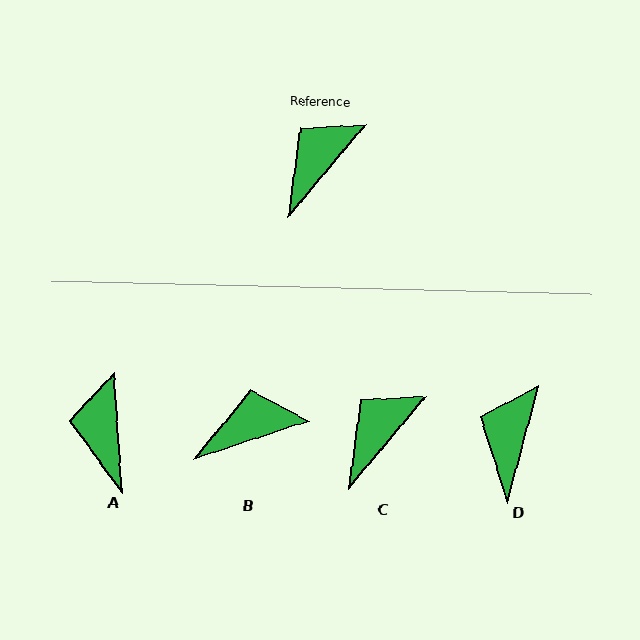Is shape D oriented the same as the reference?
No, it is off by about 25 degrees.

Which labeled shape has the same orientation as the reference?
C.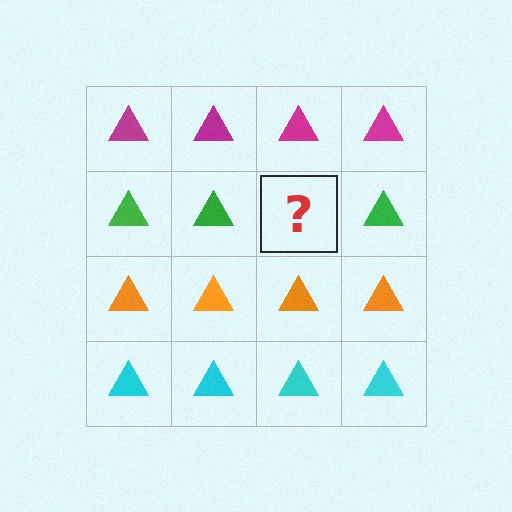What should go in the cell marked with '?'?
The missing cell should contain a green triangle.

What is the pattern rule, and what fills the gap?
The rule is that each row has a consistent color. The gap should be filled with a green triangle.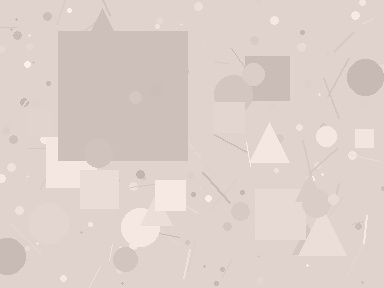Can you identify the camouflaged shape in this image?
The camouflaged shape is a square.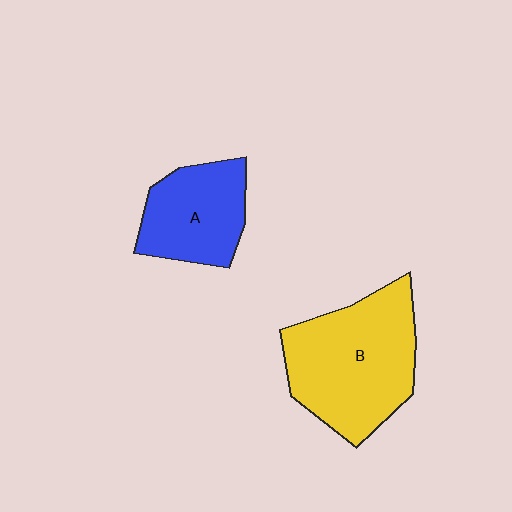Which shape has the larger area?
Shape B (yellow).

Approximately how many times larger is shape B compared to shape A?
Approximately 1.6 times.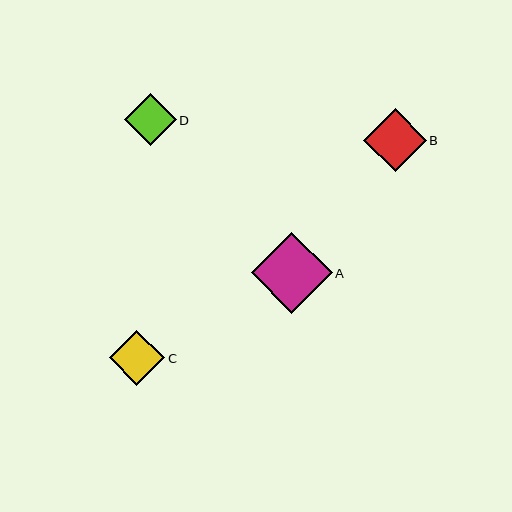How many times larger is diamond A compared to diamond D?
Diamond A is approximately 1.5 times the size of diamond D.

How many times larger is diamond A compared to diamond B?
Diamond A is approximately 1.3 times the size of diamond B.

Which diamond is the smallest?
Diamond D is the smallest with a size of approximately 52 pixels.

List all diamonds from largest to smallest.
From largest to smallest: A, B, C, D.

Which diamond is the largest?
Diamond A is the largest with a size of approximately 81 pixels.